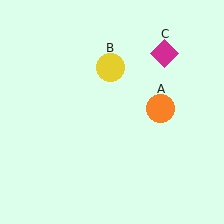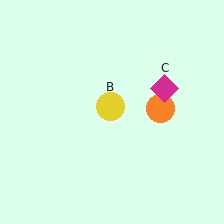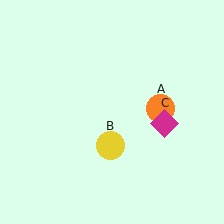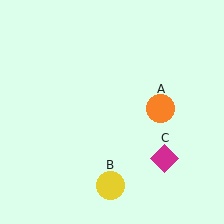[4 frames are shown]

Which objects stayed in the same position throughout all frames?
Orange circle (object A) remained stationary.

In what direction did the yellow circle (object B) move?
The yellow circle (object B) moved down.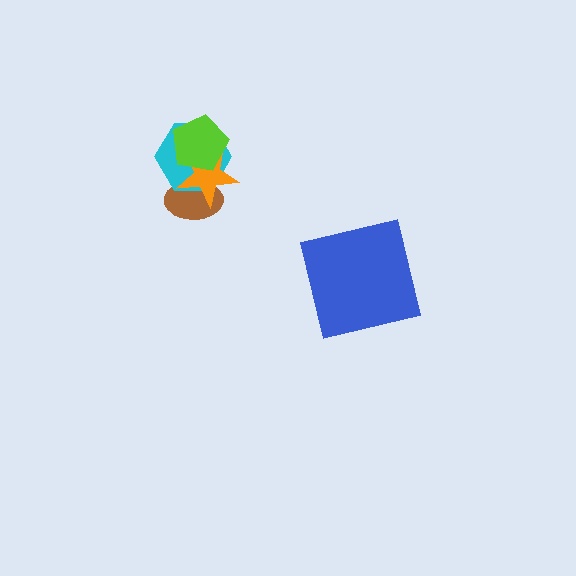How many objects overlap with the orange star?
3 objects overlap with the orange star.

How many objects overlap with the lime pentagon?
2 objects overlap with the lime pentagon.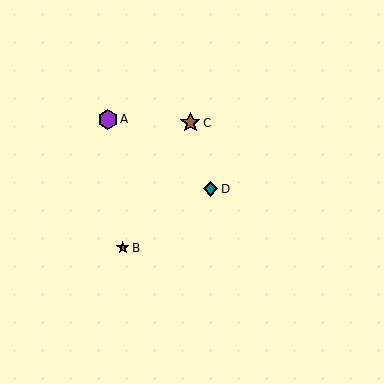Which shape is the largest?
The brown star (labeled C) is the largest.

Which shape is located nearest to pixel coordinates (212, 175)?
The teal diamond (labeled D) at (210, 189) is nearest to that location.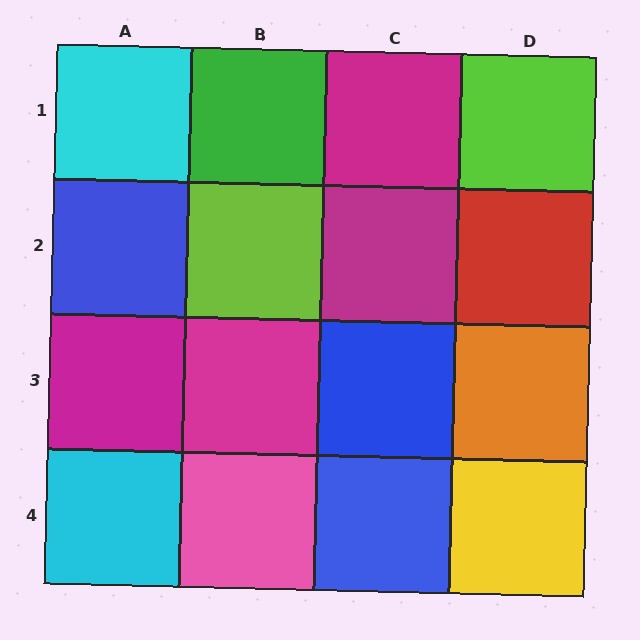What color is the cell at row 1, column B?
Green.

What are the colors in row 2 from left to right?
Blue, lime, magenta, red.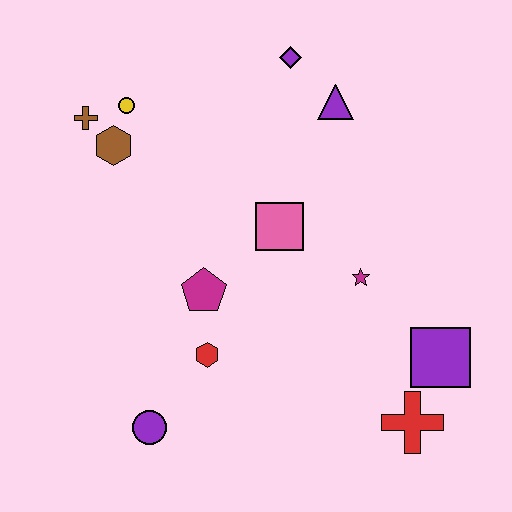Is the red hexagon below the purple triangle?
Yes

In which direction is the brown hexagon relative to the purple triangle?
The brown hexagon is to the left of the purple triangle.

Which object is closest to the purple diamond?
The purple triangle is closest to the purple diamond.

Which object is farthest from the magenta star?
The brown cross is farthest from the magenta star.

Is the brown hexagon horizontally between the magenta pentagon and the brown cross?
Yes